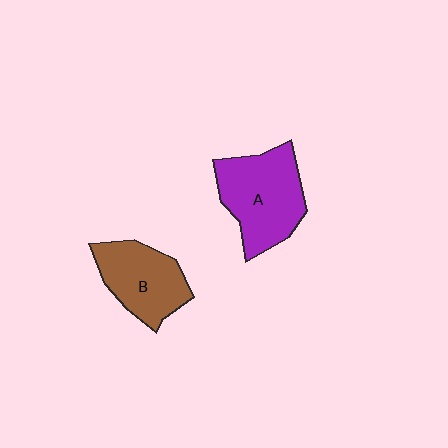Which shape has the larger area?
Shape A (purple).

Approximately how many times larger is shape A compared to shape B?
Approximately 1.3 times.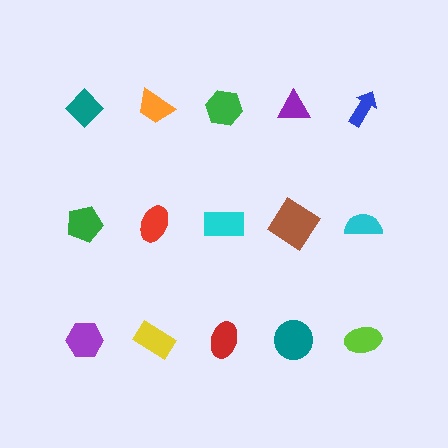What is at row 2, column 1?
A green pentagon.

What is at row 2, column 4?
A brown diamond.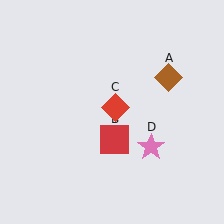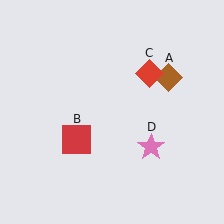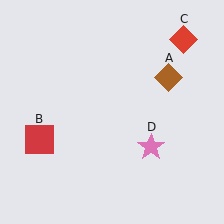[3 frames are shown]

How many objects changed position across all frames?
2 objects changed position: red square (object B), red diamond (object C).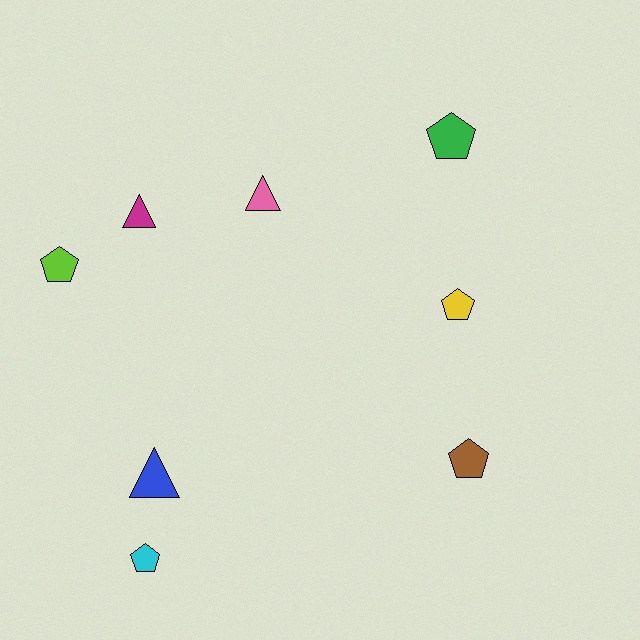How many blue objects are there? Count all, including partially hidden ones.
There is 1 blue object.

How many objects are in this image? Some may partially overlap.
There are 8 objects.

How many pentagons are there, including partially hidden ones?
There are 5 pentagons.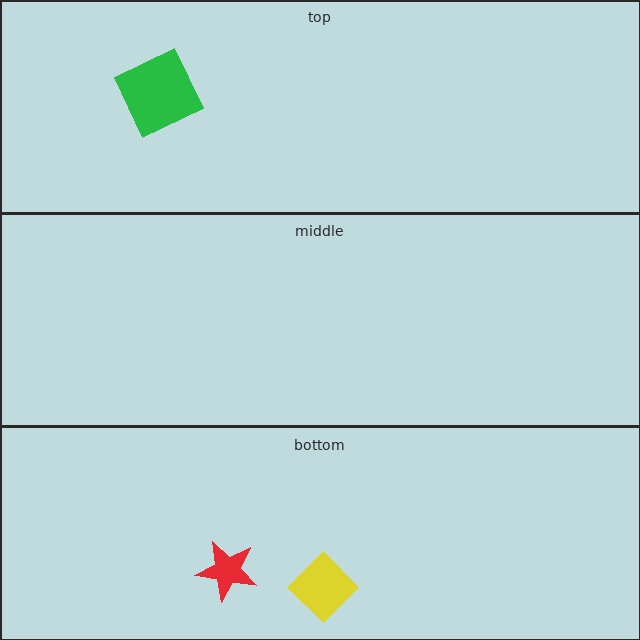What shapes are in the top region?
The green square.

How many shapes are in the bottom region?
2.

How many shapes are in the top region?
1.